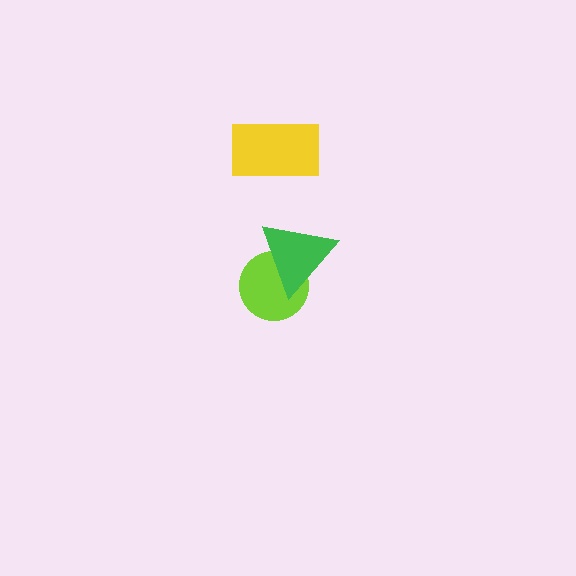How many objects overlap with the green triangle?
1 object overlaps with the green triangle.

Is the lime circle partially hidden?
Yes, it is partially covered by another shape.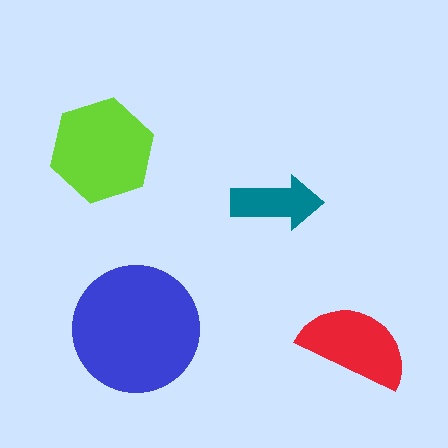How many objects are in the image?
There are 4 objects in the image.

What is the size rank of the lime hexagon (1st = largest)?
2nd.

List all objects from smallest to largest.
The teal arrow, the red semicircle, the lime hexagon, the blue circle.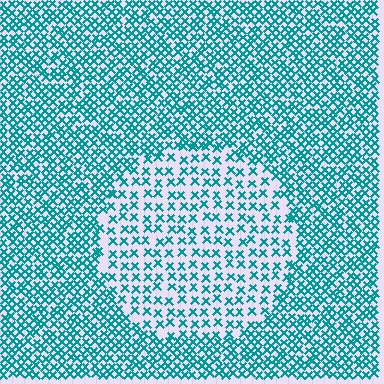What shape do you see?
I see a circle.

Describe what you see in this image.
The image contains small teal elements arranged at two different densities. A circle-shaped region is visible where the elements are less densely packed than the surrounding area.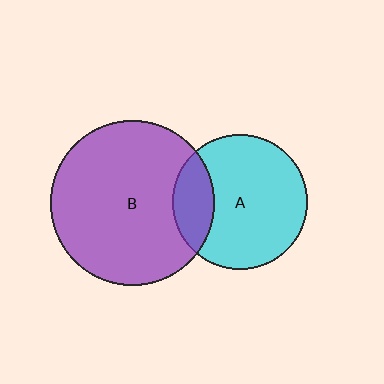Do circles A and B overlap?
Yes.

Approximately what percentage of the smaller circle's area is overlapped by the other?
Approximately 20%.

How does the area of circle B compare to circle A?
Approximately 1.5 times.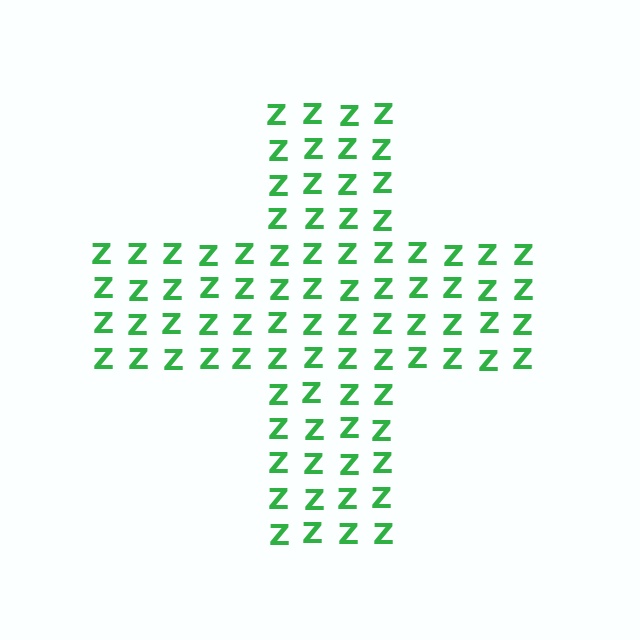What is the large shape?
The large shape is a cross.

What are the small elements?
The small elements are letter Z's.